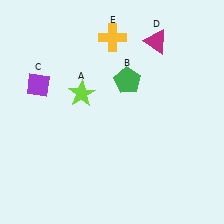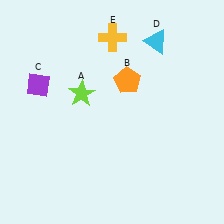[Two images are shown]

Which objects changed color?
B changed from green to orange. D changed from magenta to cyan.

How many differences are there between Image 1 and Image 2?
There are 2 differences between the two images.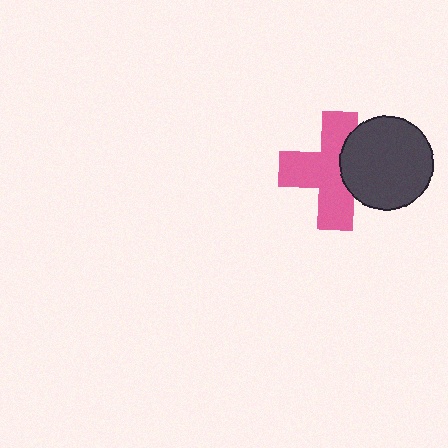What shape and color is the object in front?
The object in front is a dark gray circle.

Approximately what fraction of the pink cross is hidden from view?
Roughly 33% of the pink cross is hidden behind the dark gray circle.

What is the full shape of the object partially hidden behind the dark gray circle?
The partially hidden object is a pink cross.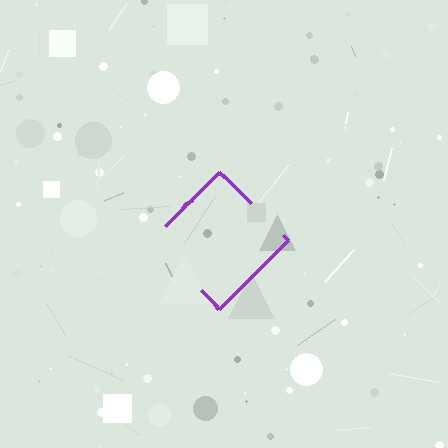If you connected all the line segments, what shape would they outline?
They would outline a diamond.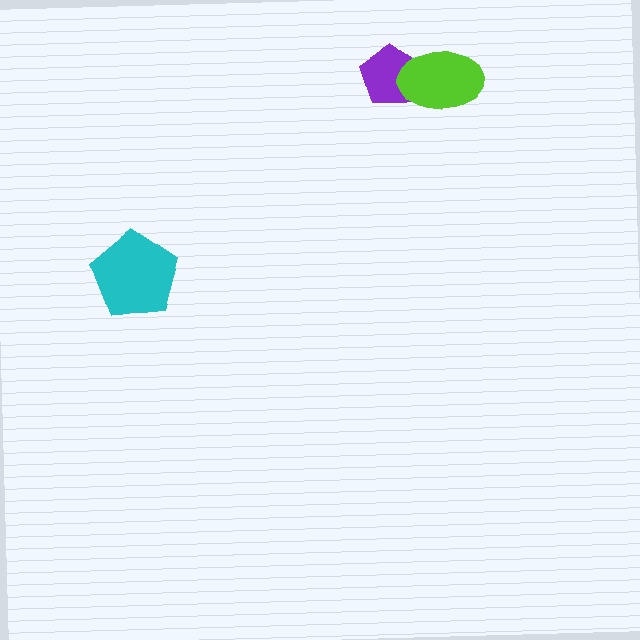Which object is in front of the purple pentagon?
The lime ellipse is in front of the purple pentagon.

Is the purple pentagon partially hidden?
Yes, it is partially covered by another shape.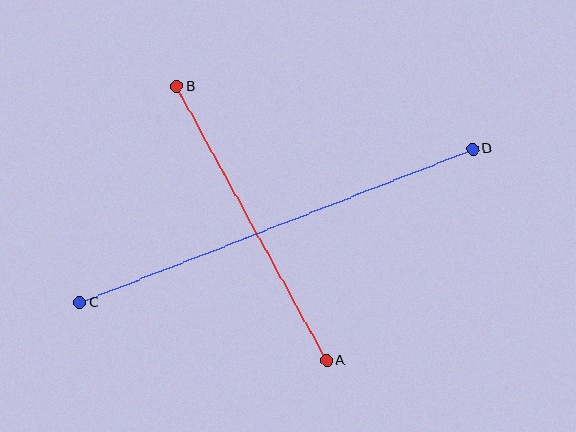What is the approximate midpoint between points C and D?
The midpoint is at approximately (276, 226) pixels.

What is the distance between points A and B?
The distance is approximately 312 pixels.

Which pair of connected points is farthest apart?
Points C and D are farthest apart.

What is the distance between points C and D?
The distance is approximately 422 pixels.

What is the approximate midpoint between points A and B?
The midpoint is at approximately (252, 223) pixels.